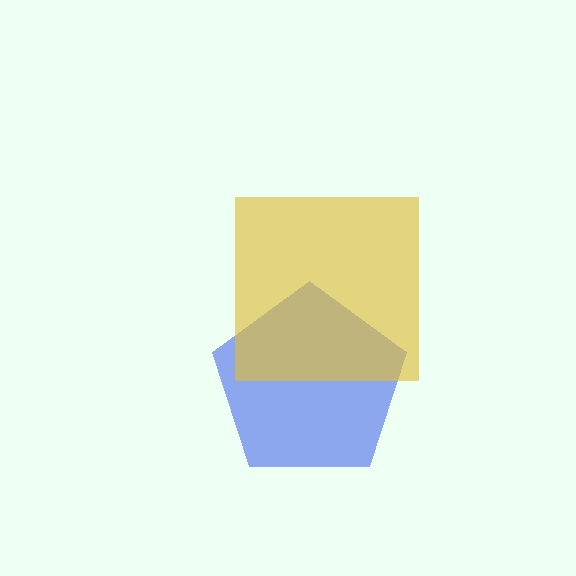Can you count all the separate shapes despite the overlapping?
Yes, there are 2 separate shapes.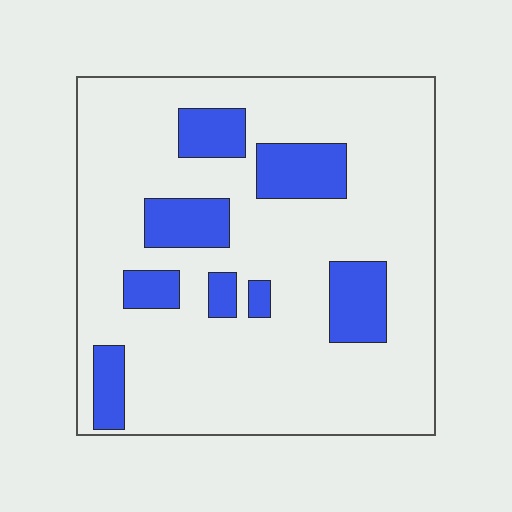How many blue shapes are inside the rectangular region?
8.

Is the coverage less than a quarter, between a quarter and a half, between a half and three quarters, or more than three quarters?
Less than a quarter.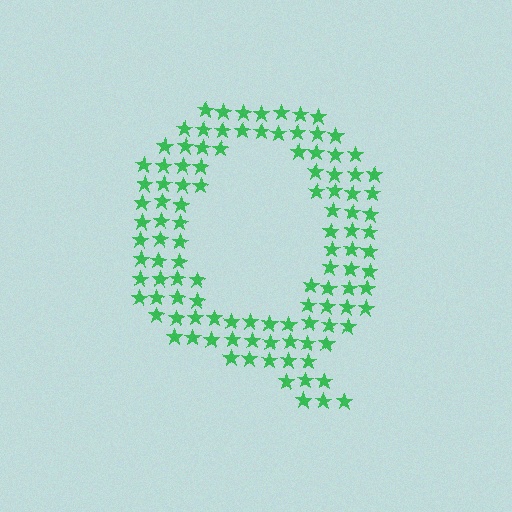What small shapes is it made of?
It is made of small stars.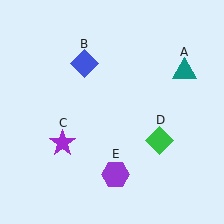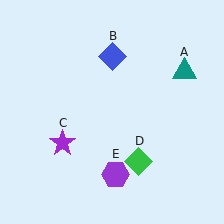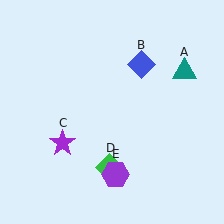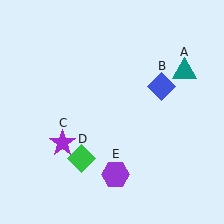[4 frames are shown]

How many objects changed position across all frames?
2 objects changed position: blue diamond (object B), green diamond (object D).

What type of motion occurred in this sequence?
The blue diamond (object B), green diamond (object D) rotated clockwise around the center of the scene.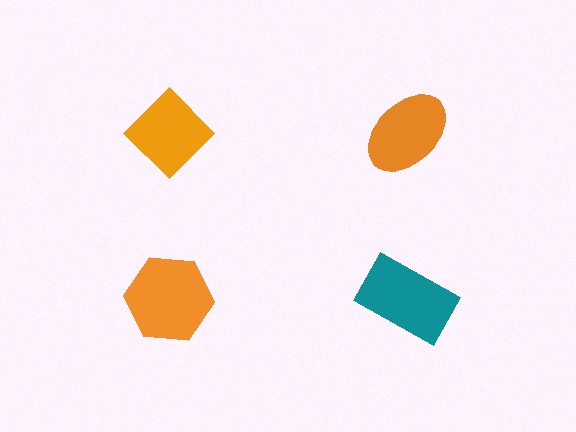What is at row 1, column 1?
An orange diamond.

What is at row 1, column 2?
An orange ellipse.